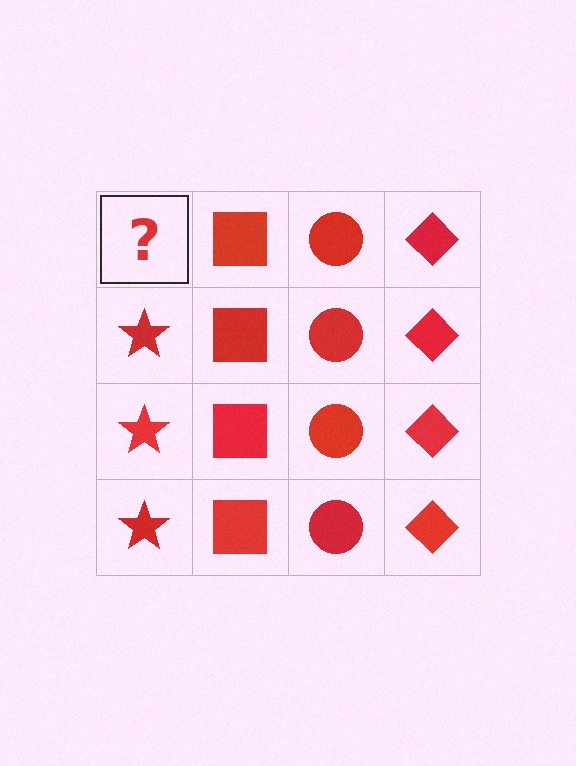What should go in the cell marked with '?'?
The missing cell should contain a red star.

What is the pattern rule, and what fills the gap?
The rule is that each column has a consistent shape. The gap should be filled with a red star.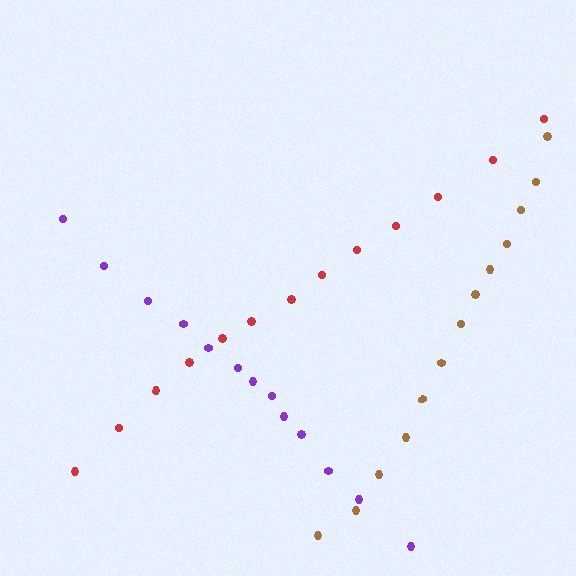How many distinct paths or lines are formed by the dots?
There are 3 distinct paths.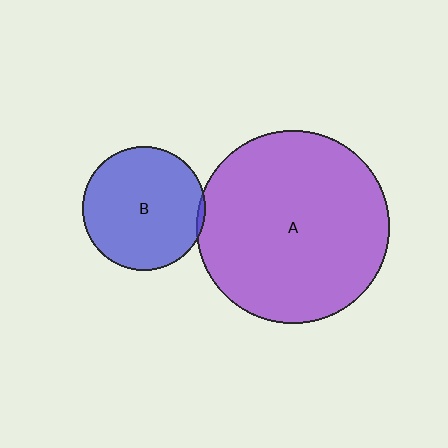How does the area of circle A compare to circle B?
Approximately 2.4 times.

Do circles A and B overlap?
Yes.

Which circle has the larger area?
Circle A (purple).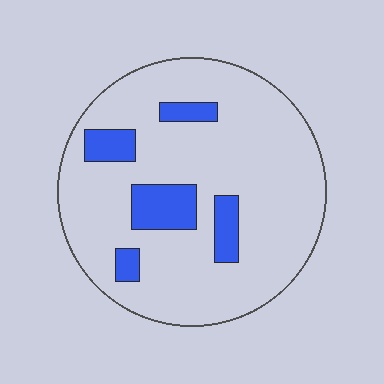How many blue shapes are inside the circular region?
5.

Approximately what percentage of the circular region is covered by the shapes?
Approximately 15%.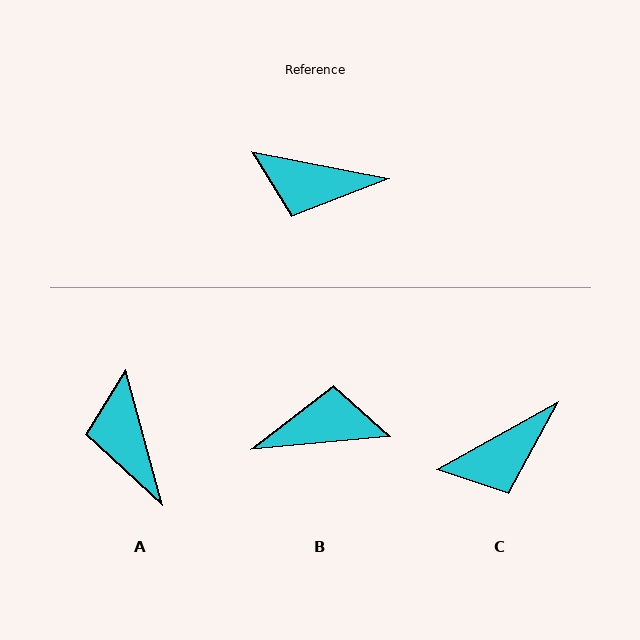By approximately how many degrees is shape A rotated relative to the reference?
Approximately 64 degrees clockwise.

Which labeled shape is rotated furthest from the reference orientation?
B, about 164 degrees away.